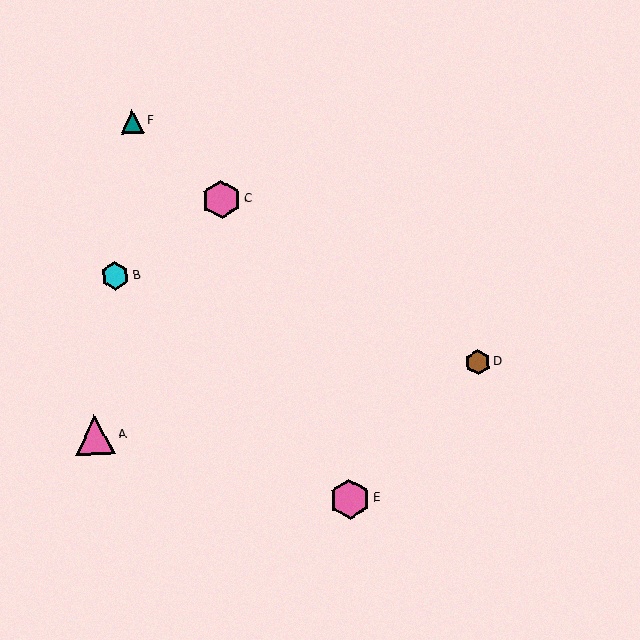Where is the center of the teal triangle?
The center of the teal triangle is at (132, 121).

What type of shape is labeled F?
Shape F is a teal triangle.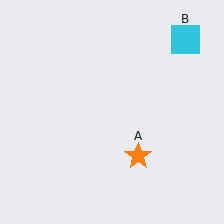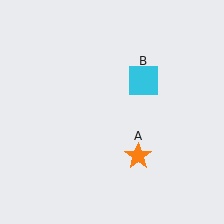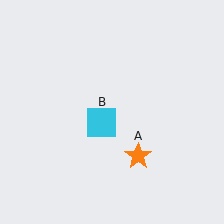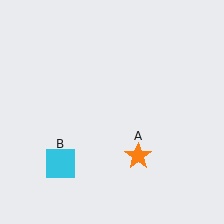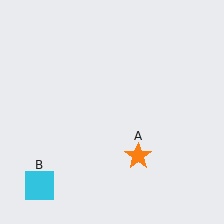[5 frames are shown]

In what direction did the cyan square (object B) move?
The cyan square (object B) moved down and to the left.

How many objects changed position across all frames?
1 object changed position: cyan square (object B).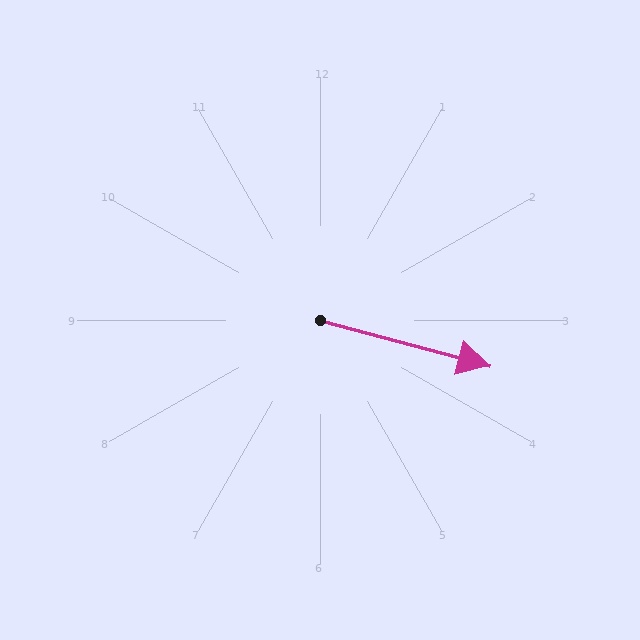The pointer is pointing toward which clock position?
Roughly 4 o'clock.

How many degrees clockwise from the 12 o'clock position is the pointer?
Approximately 105 degrees.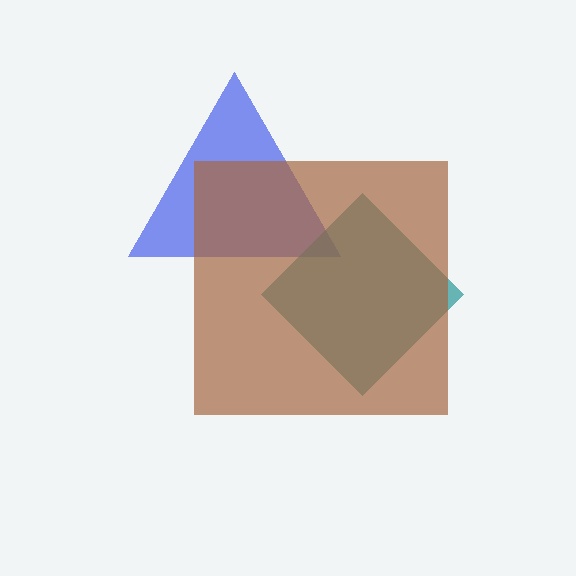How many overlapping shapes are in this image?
There are 3 overlapping shapes in the image.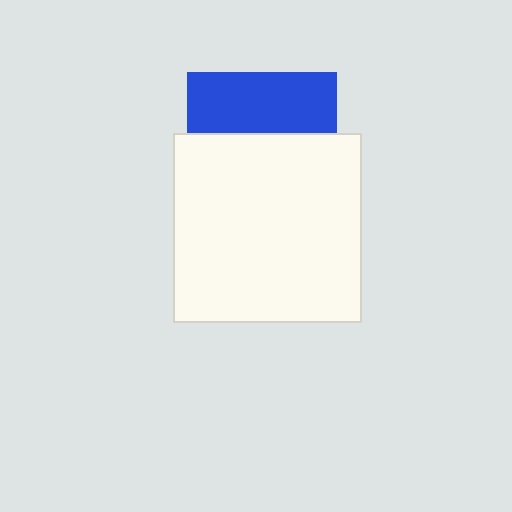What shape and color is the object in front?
The object in front is a white square.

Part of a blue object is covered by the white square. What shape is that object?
It is a square.